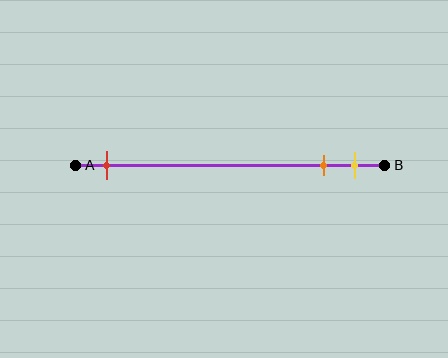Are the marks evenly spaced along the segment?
No, the marks are not evenly spaced.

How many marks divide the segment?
There are 3 marks dividing the segment.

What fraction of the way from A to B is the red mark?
The red mark is approximately 10% (0.1) of the way from A to B.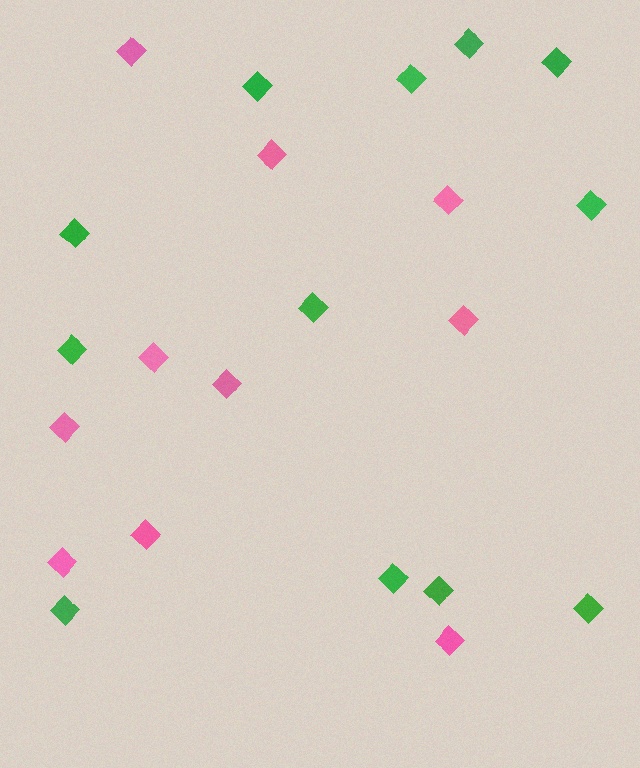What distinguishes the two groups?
There are 2 groups: one group of pink diamonds (10) and one group of green diamonds (12).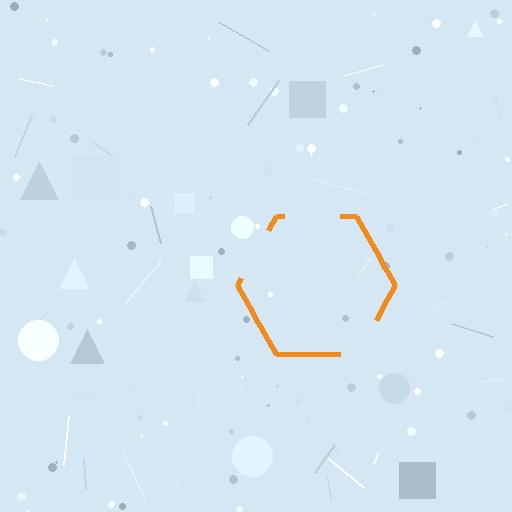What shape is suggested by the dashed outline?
The dashed outline suggests a hexagon.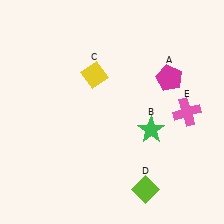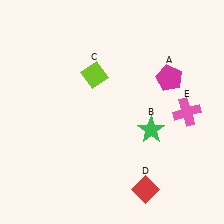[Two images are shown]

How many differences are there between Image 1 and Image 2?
There are 2 differences between the two images.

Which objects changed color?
C changed from yellow to lime. D changed from lime to red.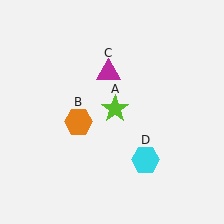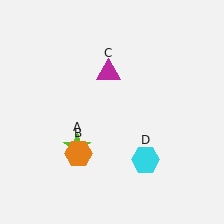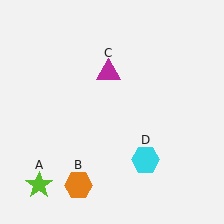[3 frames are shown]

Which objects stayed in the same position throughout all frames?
Magenta triangle (object C) and cyan hexagon (object D) remained stationary.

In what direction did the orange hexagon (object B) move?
The orange hexagon (object B) moved down.